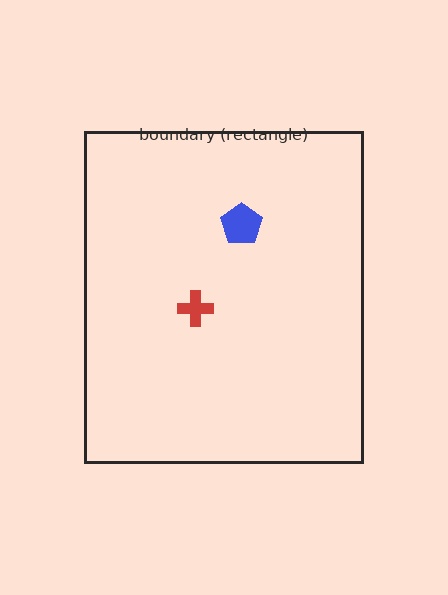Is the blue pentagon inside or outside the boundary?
Inside.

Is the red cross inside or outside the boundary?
Inside.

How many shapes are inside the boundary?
2 inside, 0 outside.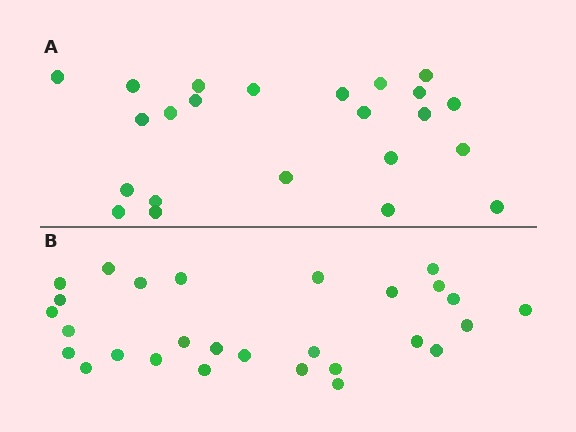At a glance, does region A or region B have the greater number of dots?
Region B (the bottom region) has more dots.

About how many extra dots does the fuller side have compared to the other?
Region B has about 5 more dots than region A.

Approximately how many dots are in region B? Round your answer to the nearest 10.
About 30 dots. (The exact count is 28, which rounds to 30.)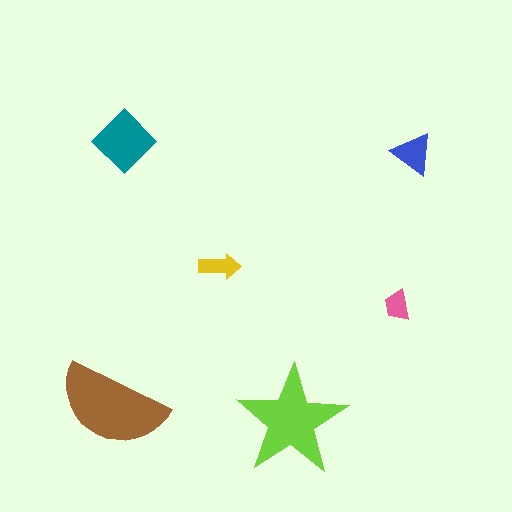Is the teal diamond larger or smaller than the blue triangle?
Larger.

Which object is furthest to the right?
The blue triangle is rightmost.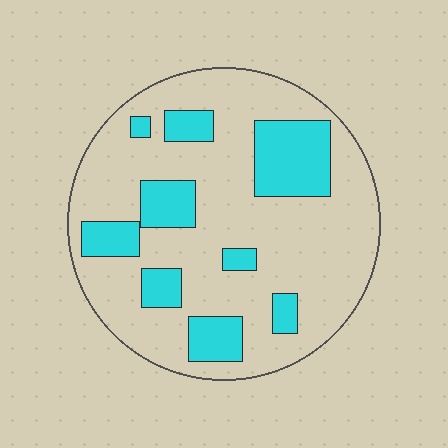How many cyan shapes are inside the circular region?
9.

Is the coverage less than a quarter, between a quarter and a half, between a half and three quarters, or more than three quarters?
Less than a quarter.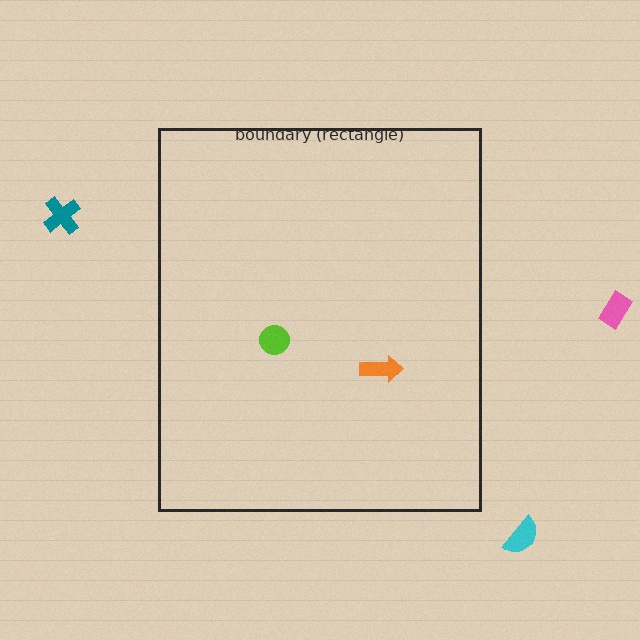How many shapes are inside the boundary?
2 inside, 3 outside.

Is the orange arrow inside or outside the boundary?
Inside.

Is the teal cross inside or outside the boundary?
Outside.